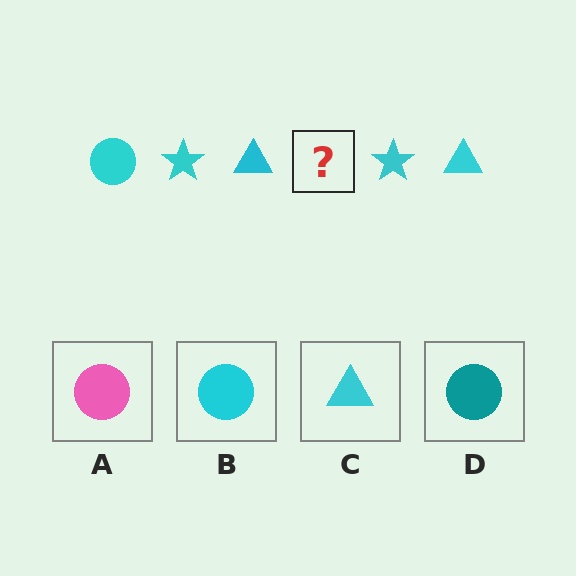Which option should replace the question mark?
Option B.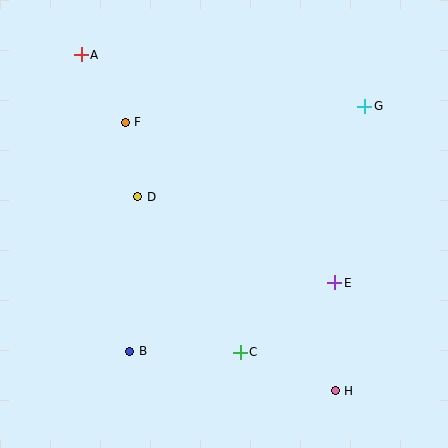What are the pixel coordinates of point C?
Point C is at (240, 352).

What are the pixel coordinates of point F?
Point F is at (125, 122).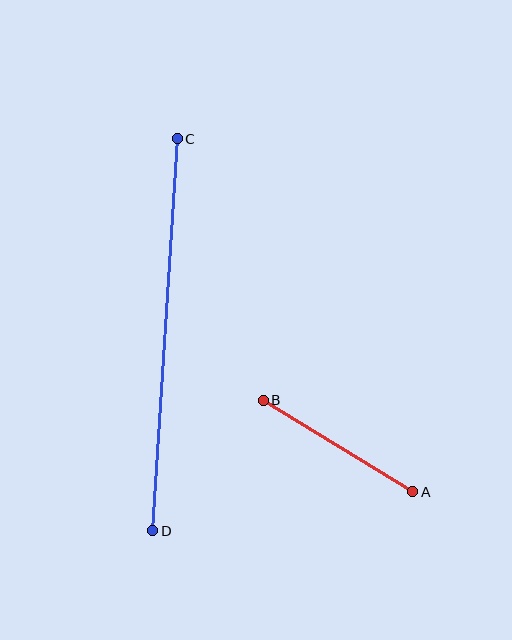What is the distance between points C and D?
The distance is approximately 393 pixels.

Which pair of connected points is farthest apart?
Points C and D are farthest apart.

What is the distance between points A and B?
The distance is approximately 175 pixels.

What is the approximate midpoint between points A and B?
The midpoint is at approximately (338, 446) pixels.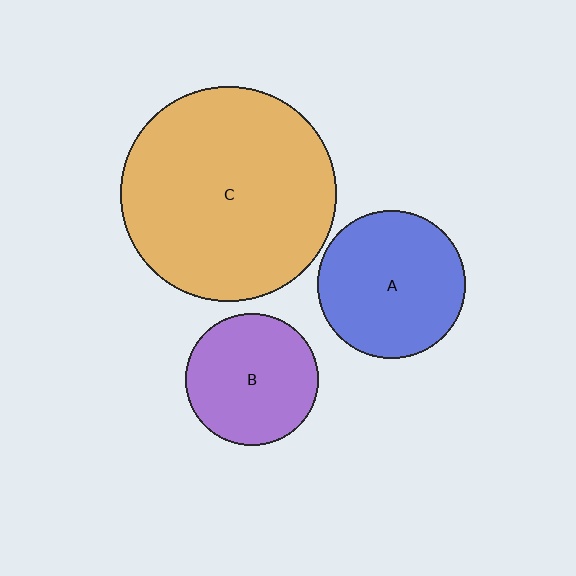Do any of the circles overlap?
No, none of the circles overlap.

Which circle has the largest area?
Circle C (orange).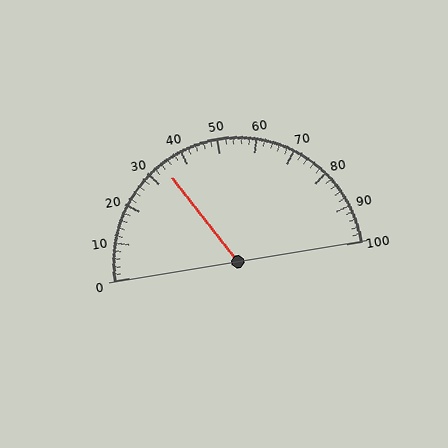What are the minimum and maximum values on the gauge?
The gauge ranges from 0 to 100.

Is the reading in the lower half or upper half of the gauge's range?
The reading is in the lower half of the range (0 to 100).